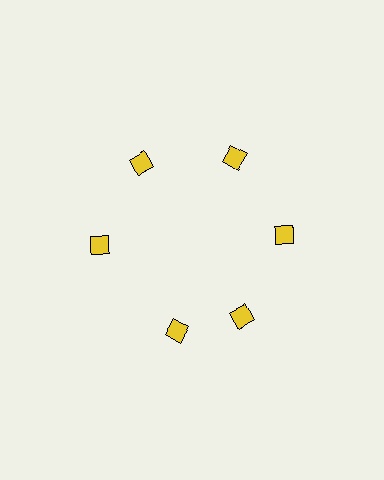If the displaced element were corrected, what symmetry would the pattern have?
It would have 6-fold rotational symmetry — the pattern would map onto itself every 60 degrees.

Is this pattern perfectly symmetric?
No. The 6 yellow diamonds are arranged in a ring, but one element near the 7 o'clock position is rotated out of alignment along the ring, breaking the 6-fold rotational symmetry.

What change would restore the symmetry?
The symmetry would be restored by rotating it back into even spacing with its neighbors so that all 6 diamonds sit at equal angles and equal distance from the center.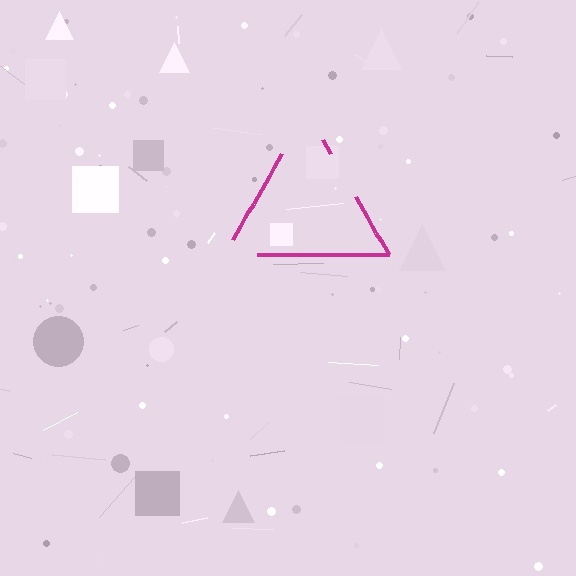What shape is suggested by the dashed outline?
The dashed outline suggests a triangle.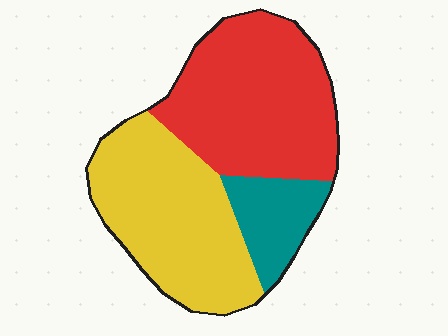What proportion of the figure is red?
Red covers about 45% of the figure.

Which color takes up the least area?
Teal, at roughly 15%.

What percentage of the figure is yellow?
Yellow covers roughly 40% of the figure.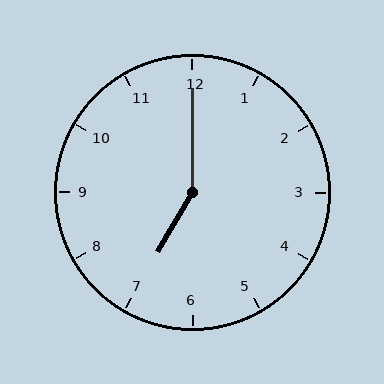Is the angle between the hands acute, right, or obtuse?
It is obtuse.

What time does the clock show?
7:00.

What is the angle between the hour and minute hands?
Approximately 150 degrees.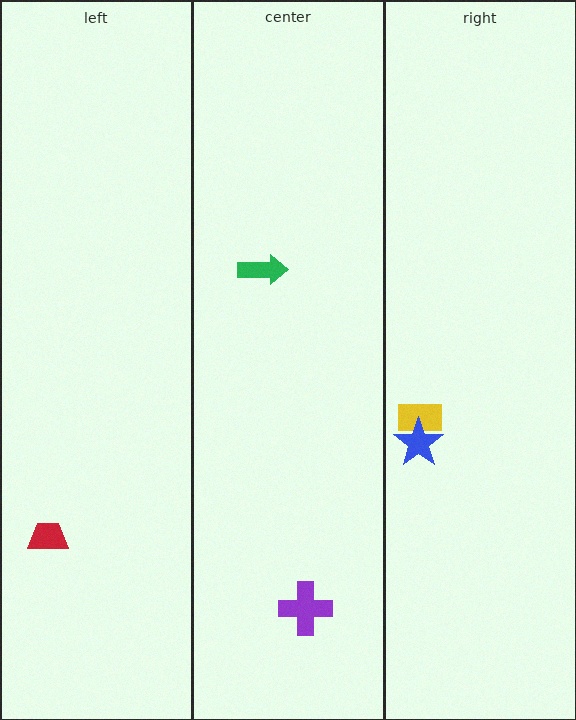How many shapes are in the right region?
2.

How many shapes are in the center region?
2.